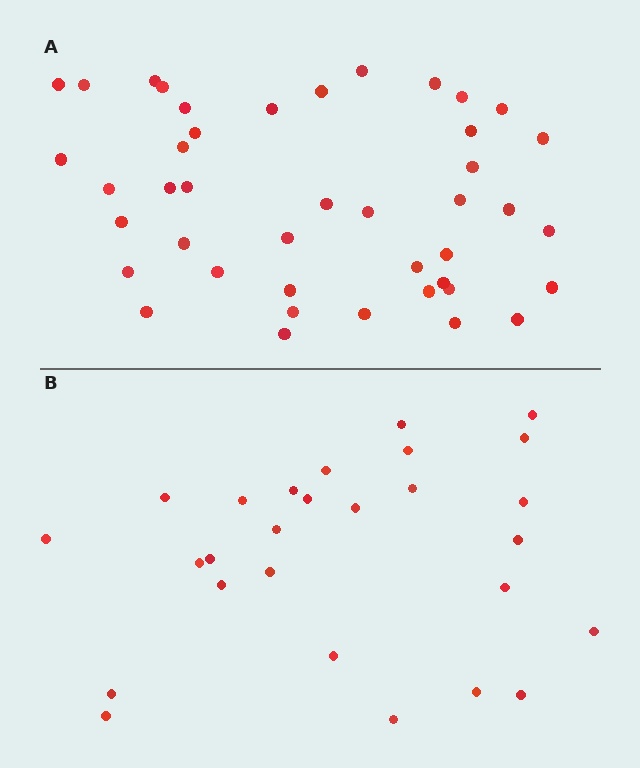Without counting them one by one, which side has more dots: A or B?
Region A (the top region) has more dots.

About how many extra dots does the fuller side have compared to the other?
Region A has approximately 15 more dots than region B.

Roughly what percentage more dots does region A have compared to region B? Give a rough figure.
About 60% more.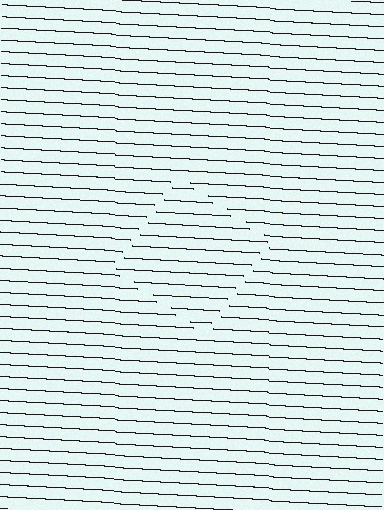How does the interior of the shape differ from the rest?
The interior of the shape contains the same grating, shifted by half a period — the contour is defined by the phase discontinuity where line-ends from the inner and outer gratings abut.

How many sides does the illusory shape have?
4 sides — the line-ends trace a square.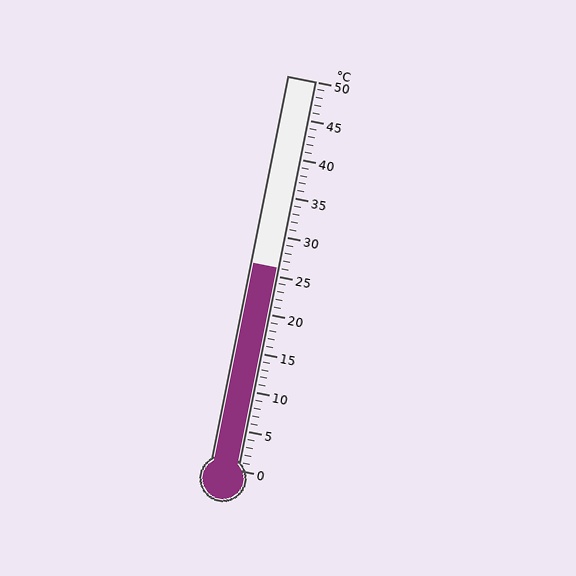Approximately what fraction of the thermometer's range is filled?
The thermometer is filled to approximately 50% of its range.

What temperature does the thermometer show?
The thermometer shows approximately 26°C.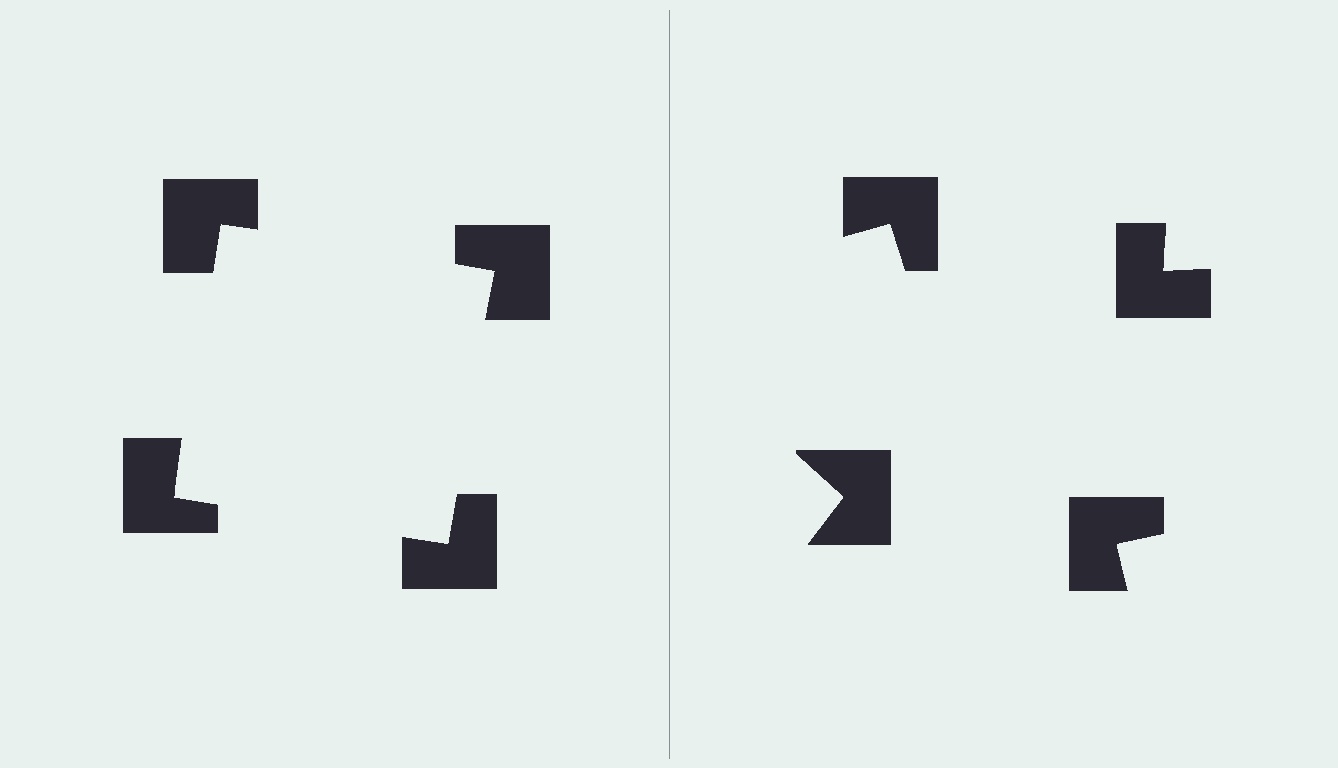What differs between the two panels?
The notched squares are positioned identically on both sides; only the wedge orientations differ. On the left they align to a square; on the right they are misaligned.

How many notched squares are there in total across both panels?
8 — 4 on each side.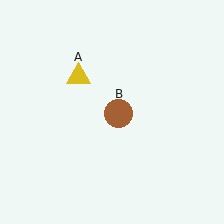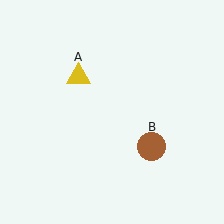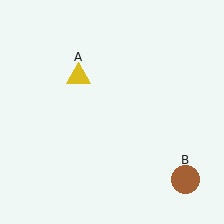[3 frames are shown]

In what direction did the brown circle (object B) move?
The brown circle (object B) moved down and to the right.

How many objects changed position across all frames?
1 object changed position: brown circle (object B).